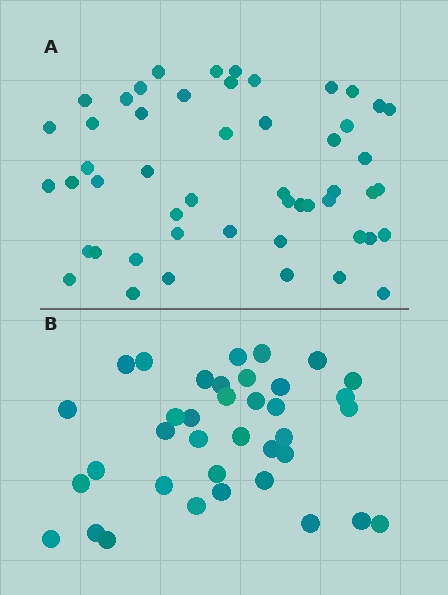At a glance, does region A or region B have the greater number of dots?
Region A (the top region) has more dots.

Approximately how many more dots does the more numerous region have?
Region A has approximately 15 more dots than region B.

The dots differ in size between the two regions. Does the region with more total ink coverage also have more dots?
No. Region B has more total ink coverage because its dots are larger, but region A actually contains more individual dots. Total area can be misleading — the number of items is what matters here.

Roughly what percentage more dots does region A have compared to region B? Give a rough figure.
About 40% more.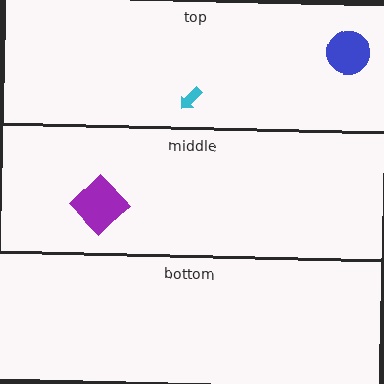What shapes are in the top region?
The blue circle, the cyan arrow.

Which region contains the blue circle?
The top region.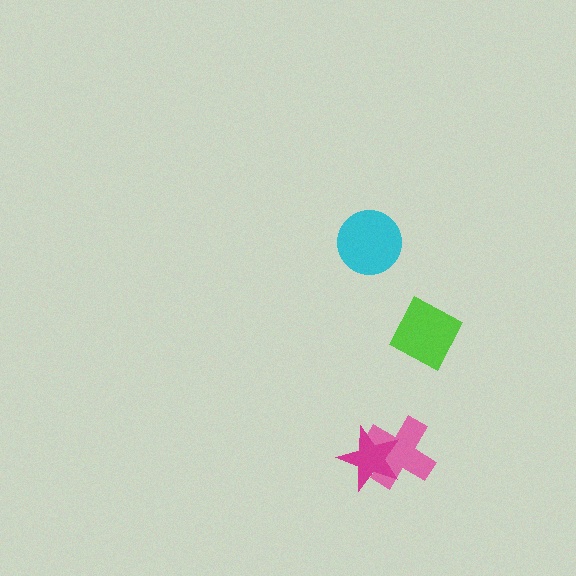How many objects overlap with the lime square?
0 objects overlap with the lime square.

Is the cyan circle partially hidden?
No, no other shape covers it.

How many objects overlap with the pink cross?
1 object overlaps with the pink cross.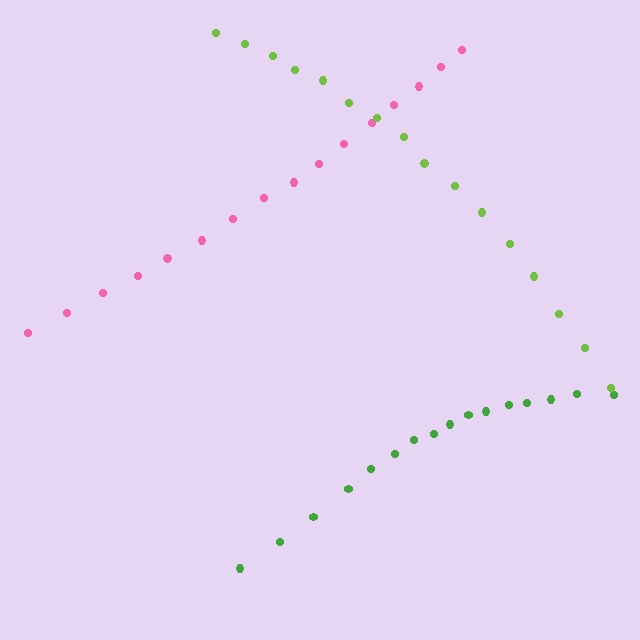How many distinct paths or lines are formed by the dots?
There are 3 distinct paths.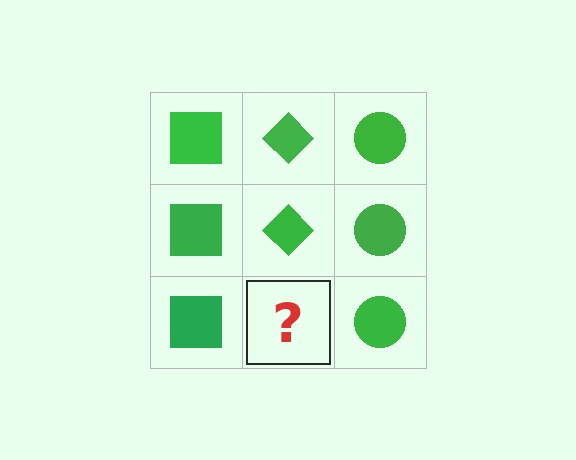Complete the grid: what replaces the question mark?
The question mark should be replaced with a green diamond.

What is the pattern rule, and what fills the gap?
The rule is that each column has a consistent shape. The gap should be filled with a green diamond.